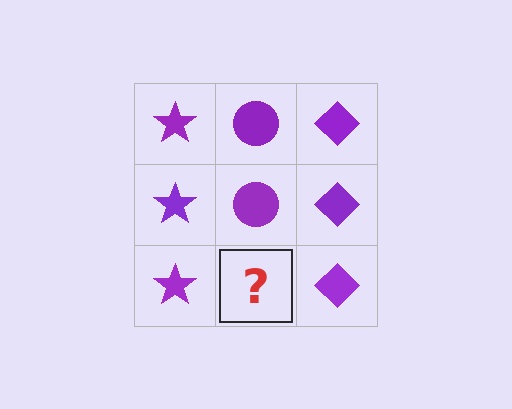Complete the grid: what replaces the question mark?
The question mark should be replaced with a purple circle.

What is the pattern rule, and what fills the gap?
The rule is that each column has a consistent shape. The gap should be filled with a purple circle.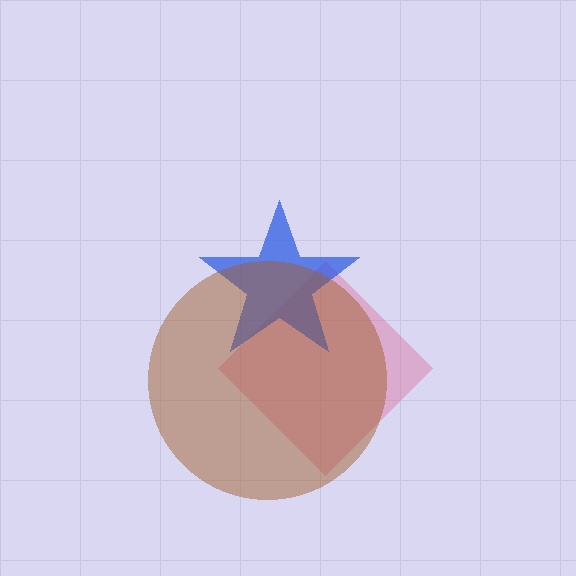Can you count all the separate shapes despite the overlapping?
Yes, there are 3 separate shapes.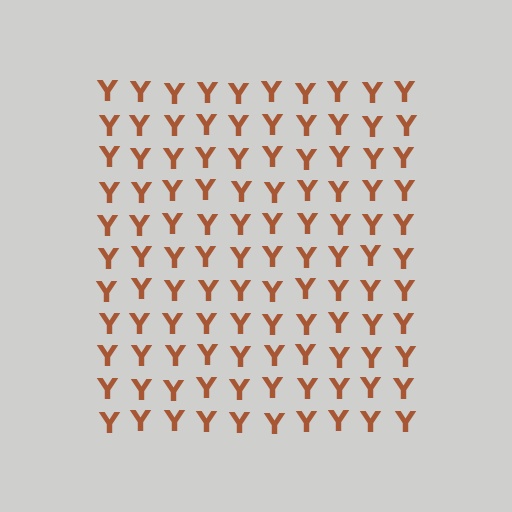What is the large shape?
The large shape is a square.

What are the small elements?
The small elements are letter Y's.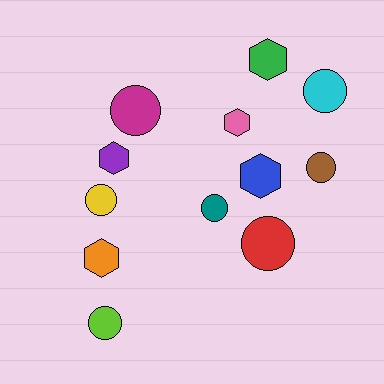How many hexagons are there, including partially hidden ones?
There are 5 hexagons.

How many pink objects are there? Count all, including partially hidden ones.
There is 1 pink object.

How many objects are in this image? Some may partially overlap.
There are 12 objects.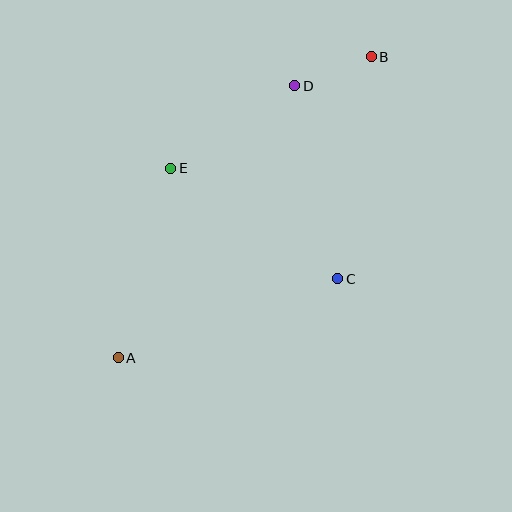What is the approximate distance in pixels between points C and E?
The distance between C and E is approximately 200 pixels.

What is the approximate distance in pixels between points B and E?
The distance between B and E is approximately 230 pixels.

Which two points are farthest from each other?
Points A and B are farthest from each other.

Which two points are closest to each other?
Points B and D are closest to each other.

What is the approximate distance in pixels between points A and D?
The distance between A and D is approximately 324 pixels.